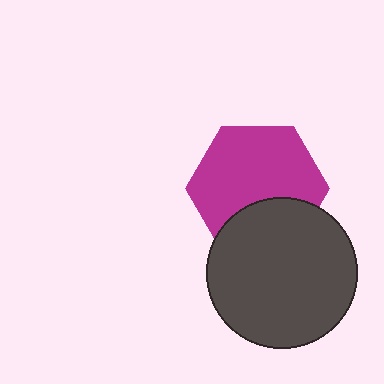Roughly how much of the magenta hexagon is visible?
Most of it is visible (roughly 69%).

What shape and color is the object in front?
The object in front is a dark gray circle.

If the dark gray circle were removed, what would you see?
You would see the complete magenta hexagon.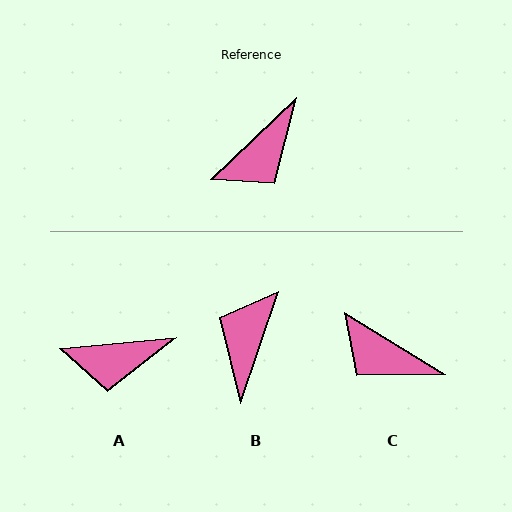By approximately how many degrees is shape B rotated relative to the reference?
Approximately 152 degrees clockwise.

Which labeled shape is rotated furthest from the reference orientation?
B, about 152 degrees away.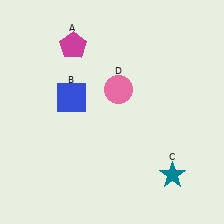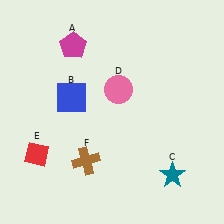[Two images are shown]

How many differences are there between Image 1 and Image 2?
There are 2 differences between the two images.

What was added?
A red diamond (E), a brown cross (F) were added in Image 2.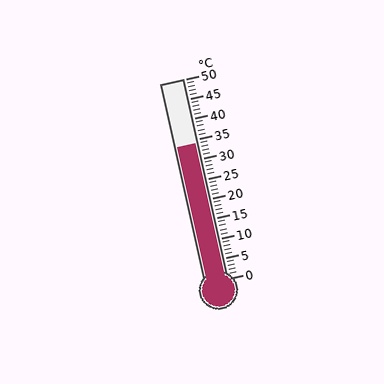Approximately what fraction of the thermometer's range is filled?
The thermometer is filled to approximately 70% of its range.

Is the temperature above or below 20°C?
The temperature is above 20°C.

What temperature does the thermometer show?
The thermometer shows approximately 34°C.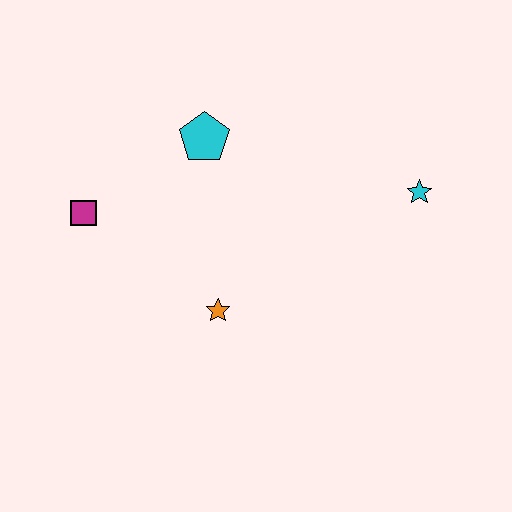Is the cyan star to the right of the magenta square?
Yes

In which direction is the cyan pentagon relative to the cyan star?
The cyan pentagon is to the left of the cyan star.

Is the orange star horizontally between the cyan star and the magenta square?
Yes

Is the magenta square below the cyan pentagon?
Yes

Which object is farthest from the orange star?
The cyan star is farthest from the orange star.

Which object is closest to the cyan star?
The cyan pentagon is closest to the cyan star.